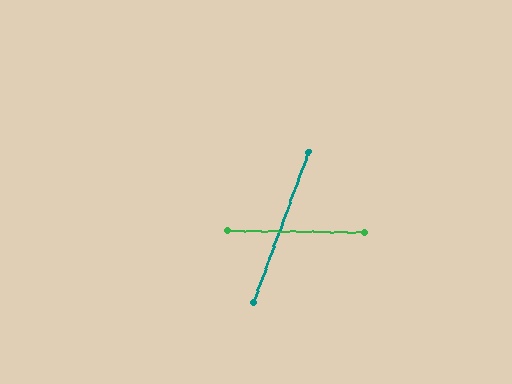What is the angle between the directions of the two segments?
Approximately 71 degrees.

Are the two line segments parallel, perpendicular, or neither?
Neither parallel nor perpendicular — they differ by about 71°.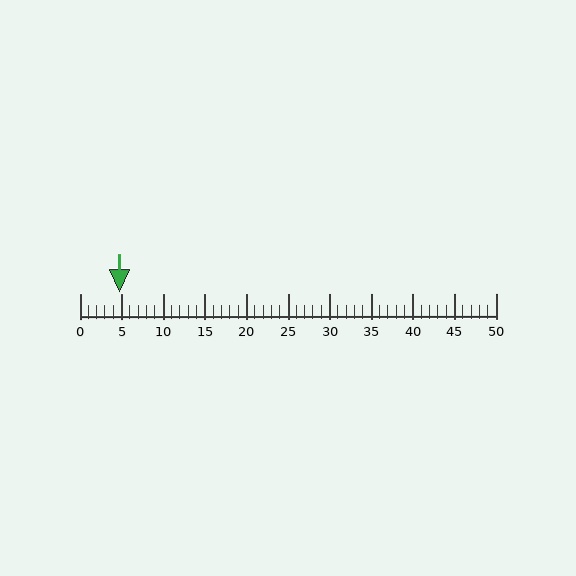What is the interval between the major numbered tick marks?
The major tick marks are spaced 5 units apart.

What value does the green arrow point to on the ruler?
The green arrow points to approximately 5.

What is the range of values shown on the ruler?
The ruler shows values from 0 to 50.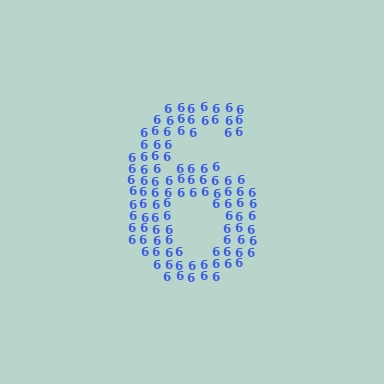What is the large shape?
The large shape is the digit 6.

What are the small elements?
The small elements are digit 6's.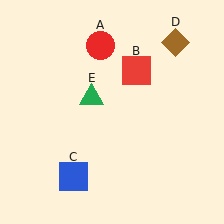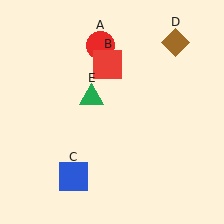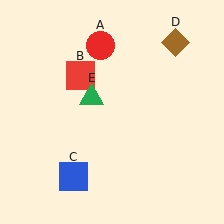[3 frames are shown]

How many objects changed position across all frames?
1 object changed position: red square (object B).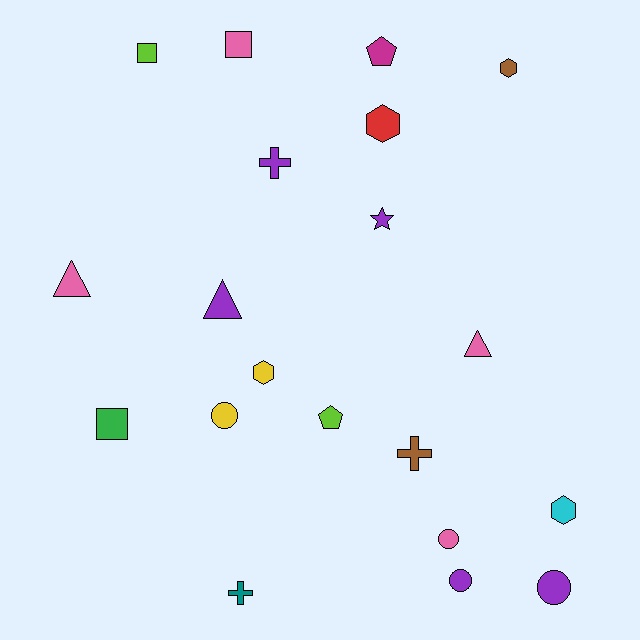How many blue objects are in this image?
There are no blue objects.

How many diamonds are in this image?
There are no diamonds.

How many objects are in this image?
There are 20 objects.